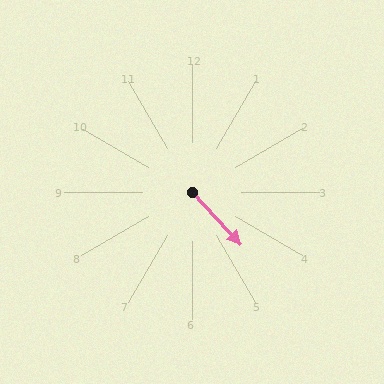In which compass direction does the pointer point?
Southeast.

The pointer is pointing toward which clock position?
Roughly 5 o'clock.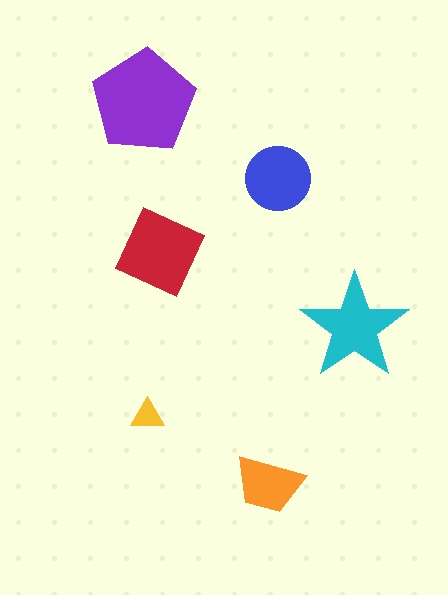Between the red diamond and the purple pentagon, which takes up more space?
The purple pentagon.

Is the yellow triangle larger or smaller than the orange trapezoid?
Smaller.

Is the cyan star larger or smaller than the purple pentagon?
Smaller.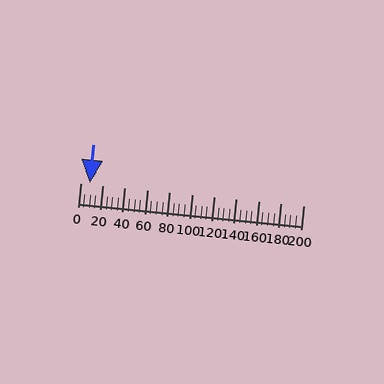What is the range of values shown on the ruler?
The ruler shows values from 0 to 200.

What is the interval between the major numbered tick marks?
The major tick marks are spaced 20 units apart.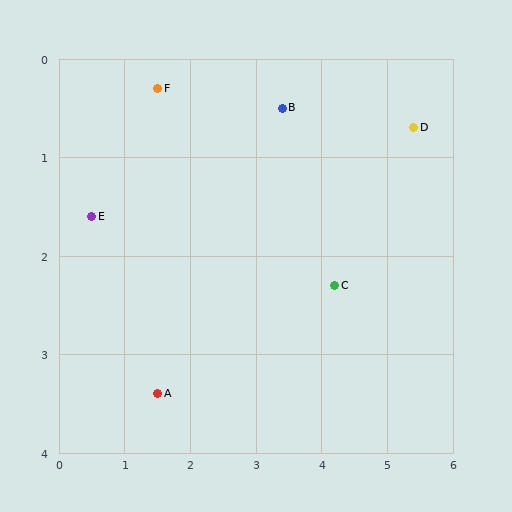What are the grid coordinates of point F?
Point F is at approximately (1.5, 0.3).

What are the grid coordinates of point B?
Point B is at approximately (3.4, 0.5).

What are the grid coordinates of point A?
Point A is at approximately (1.5, 3.4).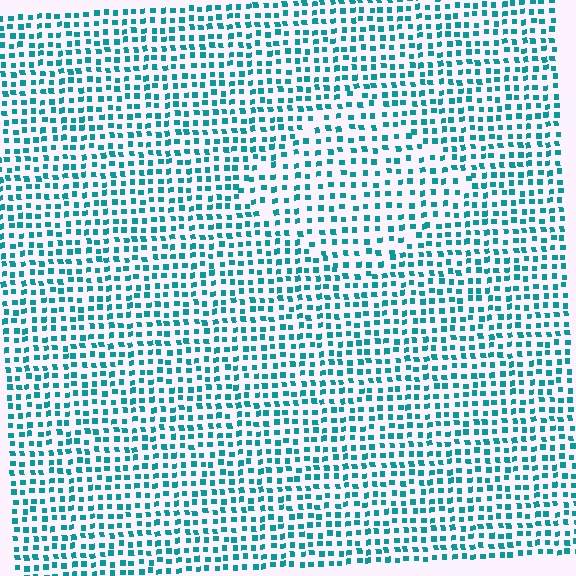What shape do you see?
I see a diamond.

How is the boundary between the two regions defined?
The boundary is defined by a change in element density (approximately 1.4x ratio). All elements are the same color, size, and shape.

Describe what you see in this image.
The image contains small teal elements arranged at two different densities. A diamond-shaped region is visible where the elements are less densely packed than the surrounding area.